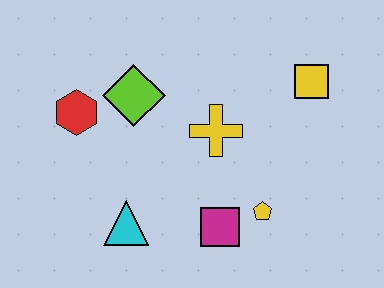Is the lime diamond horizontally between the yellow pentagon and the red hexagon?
Yes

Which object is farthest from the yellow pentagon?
The red hexagon is farthest from the yellow pentagon.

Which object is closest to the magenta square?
The yellow pentagon is closest to the magenta square.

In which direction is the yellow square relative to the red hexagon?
The yellow square is to the right of the red hexagon.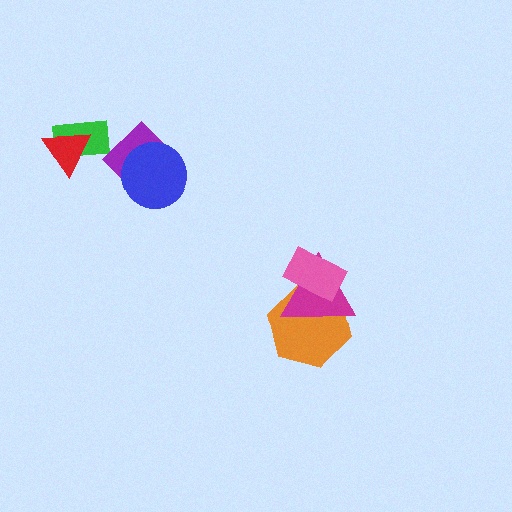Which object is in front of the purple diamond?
The blue circle is in front of the purple diamond.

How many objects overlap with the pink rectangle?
2 objects overlap with the pink rectangle.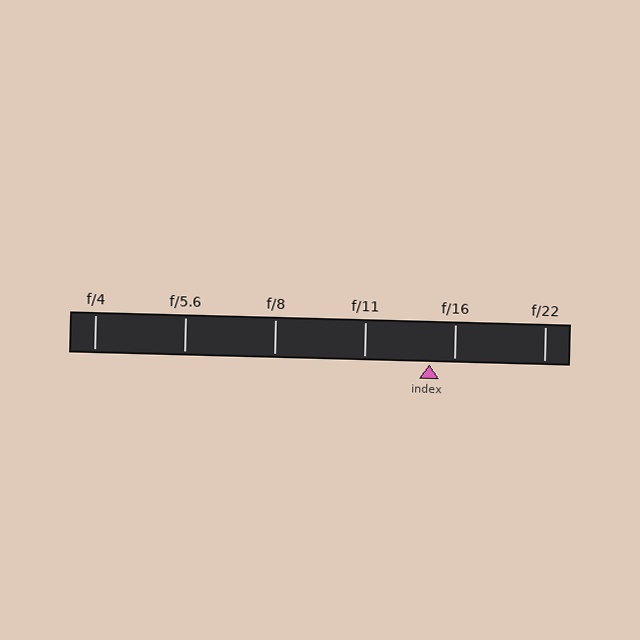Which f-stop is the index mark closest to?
The index mark is closest to f/16.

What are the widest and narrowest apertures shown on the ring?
The widest aperture shown is f/4 and the narrowest is f/22.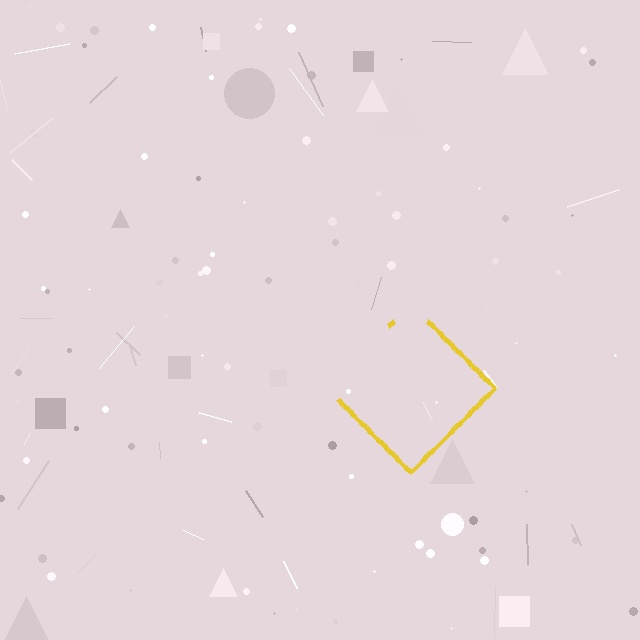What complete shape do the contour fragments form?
The contour fragments form a diamond.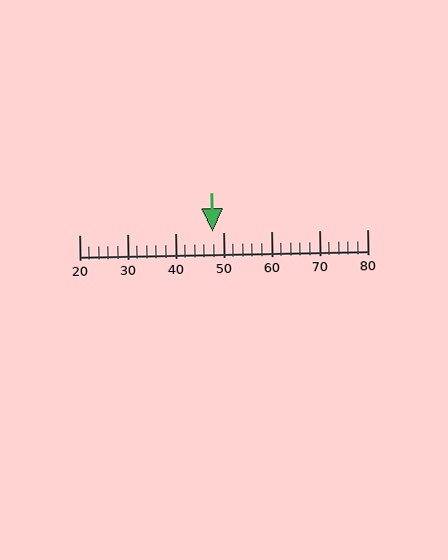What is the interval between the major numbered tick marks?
The major tick marks are spaced 10 units apart.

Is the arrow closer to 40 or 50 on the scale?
The arrow is closer to 50.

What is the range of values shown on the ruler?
The ruler shows values from 20 to 80.